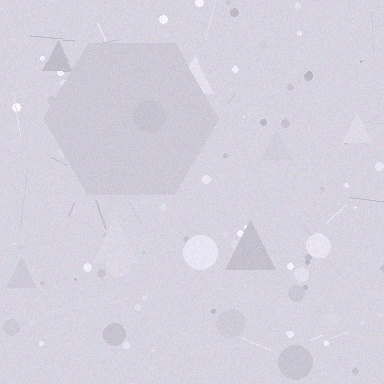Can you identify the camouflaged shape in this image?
The camouflaged shape is a hexagon.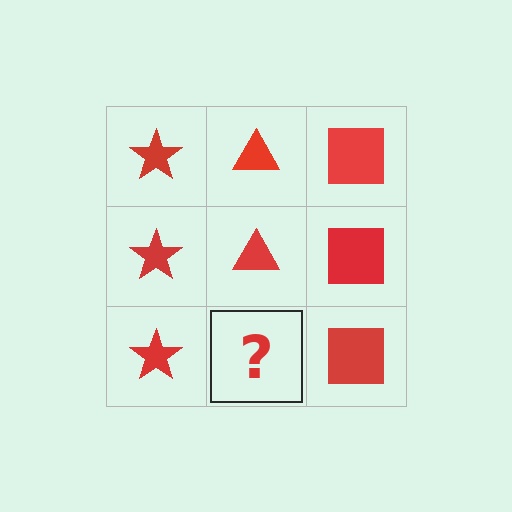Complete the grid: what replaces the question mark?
The question mark should be replaced with a red triangle.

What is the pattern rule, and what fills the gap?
The rule is that each column has a consistent shape. The gap should be filled with a red triangle.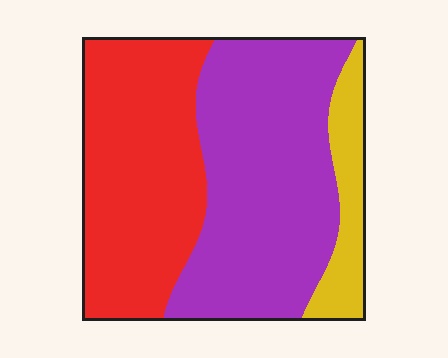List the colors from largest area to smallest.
From largest to smallest: purple, red, yellow.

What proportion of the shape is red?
Red covers about 40% of the shape.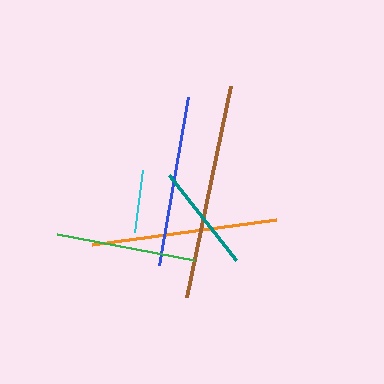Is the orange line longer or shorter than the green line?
The orange line is longer than the green line.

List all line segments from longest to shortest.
From longest to shortest: brown, orange, blue, green, teal, cyan.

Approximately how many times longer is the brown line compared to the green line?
The brown line is approximately 1.5 times the length of the green line.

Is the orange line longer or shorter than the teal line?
The orange line is longer than the teal line.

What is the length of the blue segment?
The blue segment is approximately 170 pixels long.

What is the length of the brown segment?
The brown segment is approximately 215 pixels long.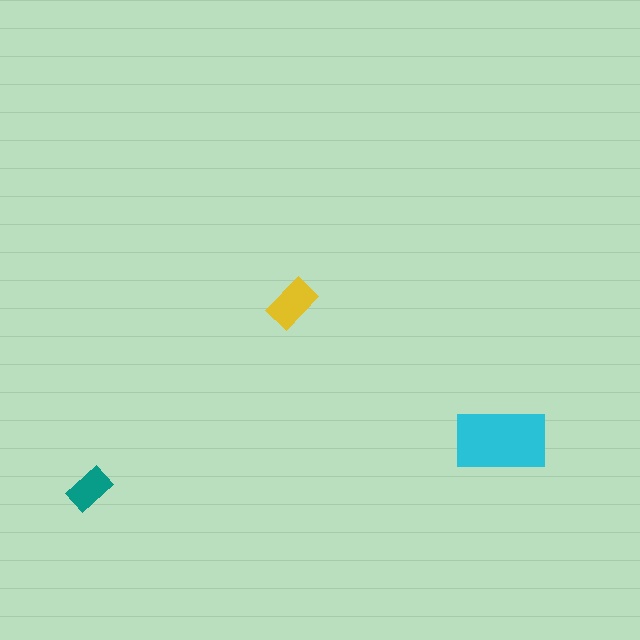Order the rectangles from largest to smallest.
the cyan one, the yellow one, the teal one.